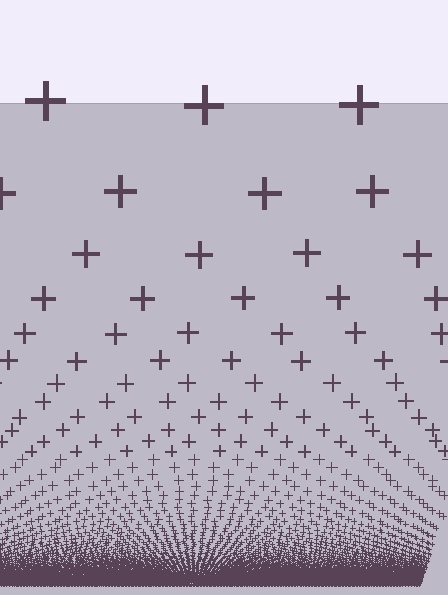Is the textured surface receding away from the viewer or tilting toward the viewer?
The surface appears to tilt toward the viewer. Texture elements get larger and sparser toward the top.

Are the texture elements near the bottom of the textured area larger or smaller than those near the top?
Smaller. The gradient is inverted — elements near the bottom are smaller and denser.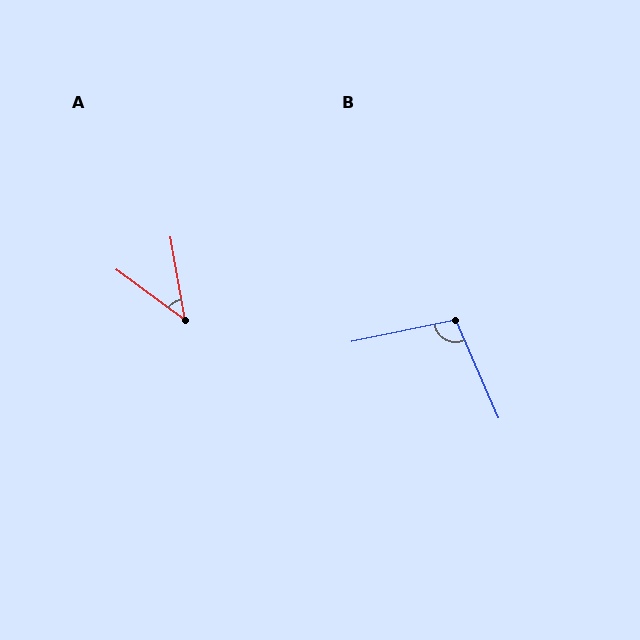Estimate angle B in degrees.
Approximately 102 degrees.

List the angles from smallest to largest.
A (44°), B (102°).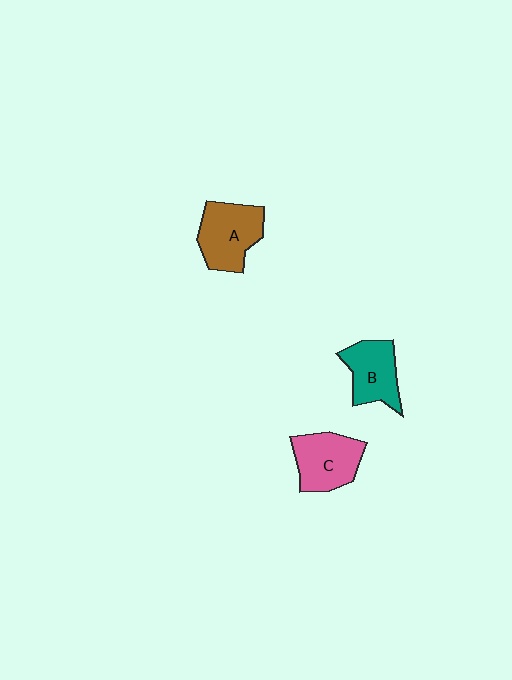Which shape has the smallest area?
Shape B (teal).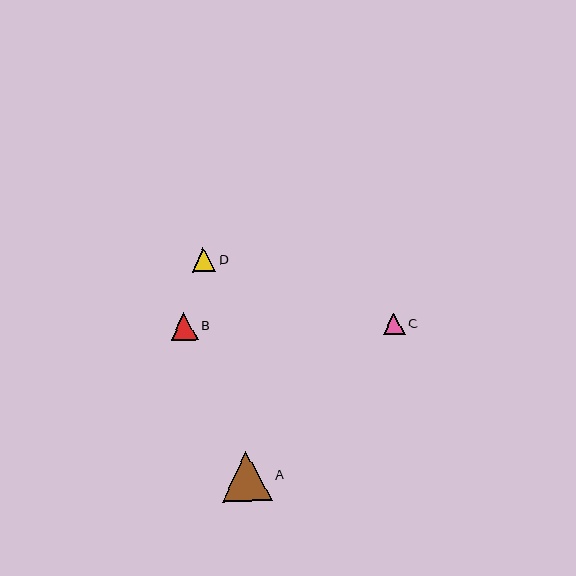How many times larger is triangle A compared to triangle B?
Triangle A is approximately 1.8 times the size of triangle B.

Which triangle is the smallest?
Triangle C is the smallest with a size of approximately 22 pixels.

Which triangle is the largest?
Triangle A is the largest with a size of approximately 50 pixels.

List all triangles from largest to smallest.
From largest to smallest: A, B, D, C.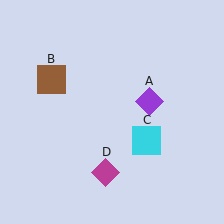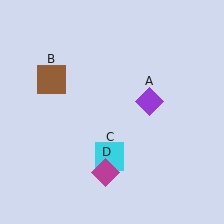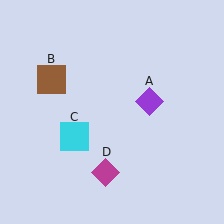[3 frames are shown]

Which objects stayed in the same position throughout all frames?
Purple diamond (object A) and brown square (object B) and magenta diamond (object D) remained stationary.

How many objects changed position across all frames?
1 object changed position: cyan square (object C).